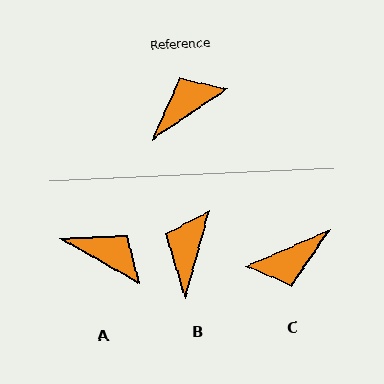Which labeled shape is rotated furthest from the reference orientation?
C, about 170 degrees away.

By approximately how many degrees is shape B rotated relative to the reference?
Approximately 41 degrees counter-clockwise.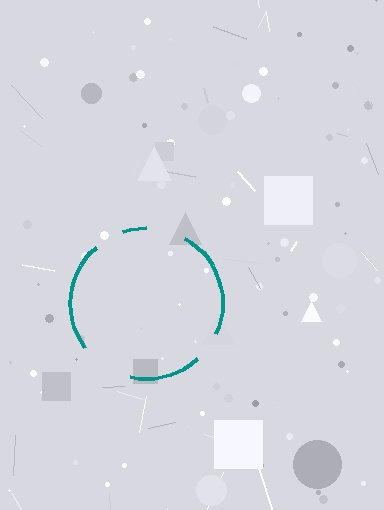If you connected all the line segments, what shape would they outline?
They would outline a circle.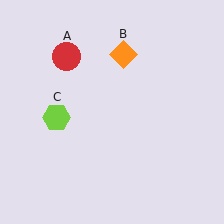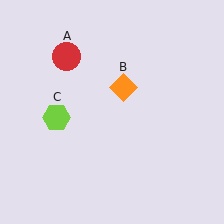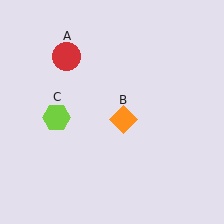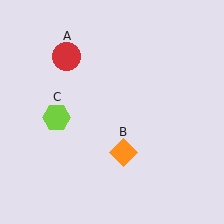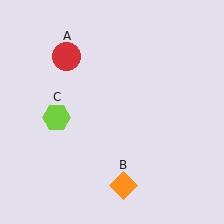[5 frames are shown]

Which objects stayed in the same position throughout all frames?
Red circle (object A) and lime hexagon (object C) remained stationary.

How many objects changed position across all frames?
1 object changed position: orange diamond (object B).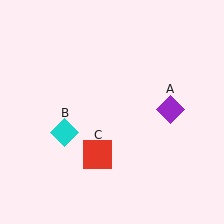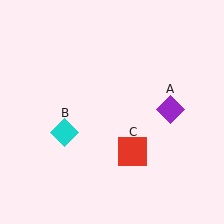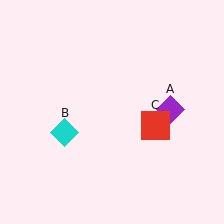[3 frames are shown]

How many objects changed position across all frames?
1 object changed position: red square (object C).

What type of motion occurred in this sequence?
The red square (object C) rotated counterclockwise around the center of the scene.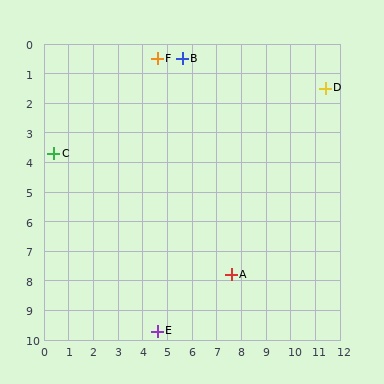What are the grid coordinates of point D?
Point D is at approximately (11.4, 1.5).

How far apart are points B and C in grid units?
Points B and C are about 6.1 grid units apart.